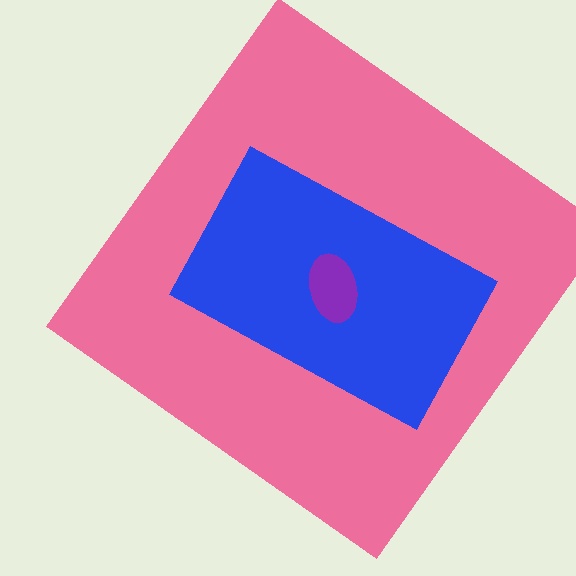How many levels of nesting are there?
3.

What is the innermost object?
The purple ellipse.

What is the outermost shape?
The pink diamond.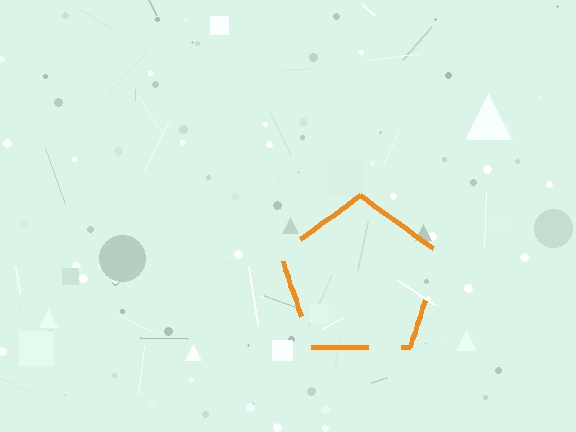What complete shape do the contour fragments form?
The contour fragments form a pentagon.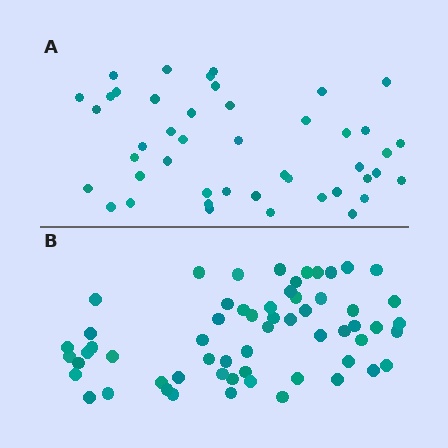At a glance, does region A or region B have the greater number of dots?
Region B (the bottom region) has more dots.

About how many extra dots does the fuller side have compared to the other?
Region B has approximately 15 more dots than region A.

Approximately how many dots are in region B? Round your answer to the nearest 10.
About 60 dots.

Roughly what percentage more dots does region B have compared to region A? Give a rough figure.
About 35% more.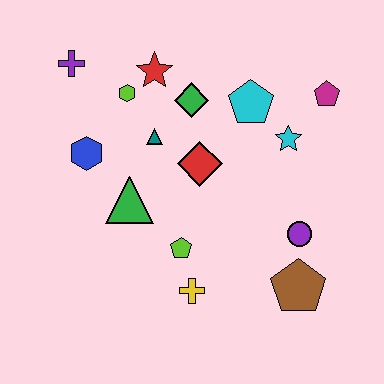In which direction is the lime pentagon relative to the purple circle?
The lime pentagon is to the left of the purple circle.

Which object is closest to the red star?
The lime hexagon is closest to the red star.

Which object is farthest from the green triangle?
The magenta pentagon is farthest from the green triangle.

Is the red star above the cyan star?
Yes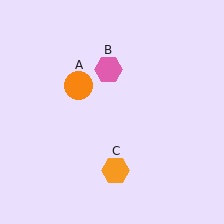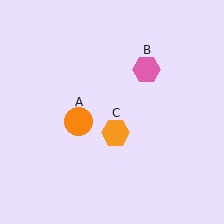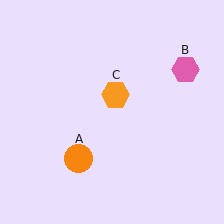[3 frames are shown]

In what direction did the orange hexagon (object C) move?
The orange hexagon (object C) moved up.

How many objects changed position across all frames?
3 objects changed position: orange circle (object A), pink hexagon (object B), orange hexagon (object C).